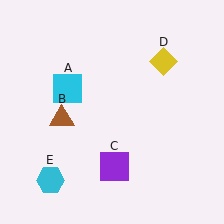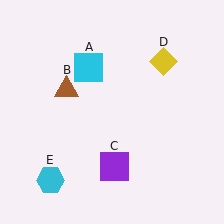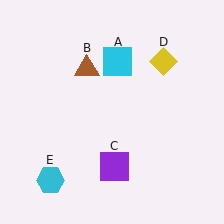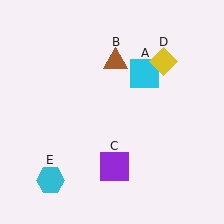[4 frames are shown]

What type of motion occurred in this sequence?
The cyan square (object A), brown triangle (object B) rotated clockwise around the center of the scene.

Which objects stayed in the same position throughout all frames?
Purple square (object C) and yellow diamond (object D) and cyan hexagon (object E) remained stationary.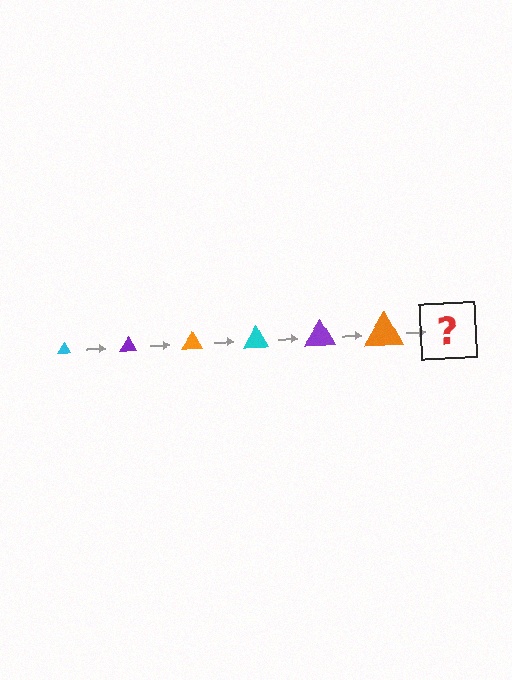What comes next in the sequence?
The next element should be a cyan triangle, larger than the previous one.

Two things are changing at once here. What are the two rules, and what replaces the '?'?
The two rules are that the triangle grows larger each step and the color cycles through cyan, purple, and orange. The '?' should be a cyan triangle, larger than the previous one.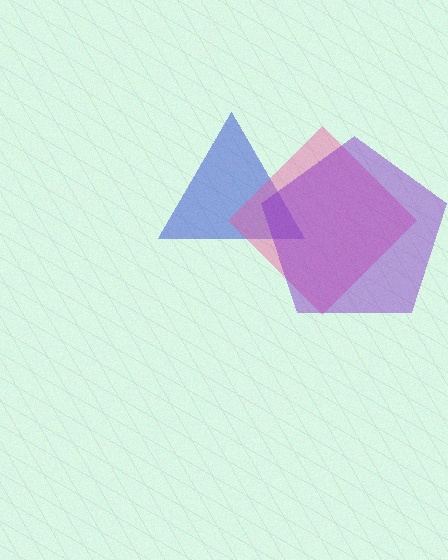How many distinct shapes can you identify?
There are 3 distinct shapes: a blue triangle, a pink diamond, a purple pentagon.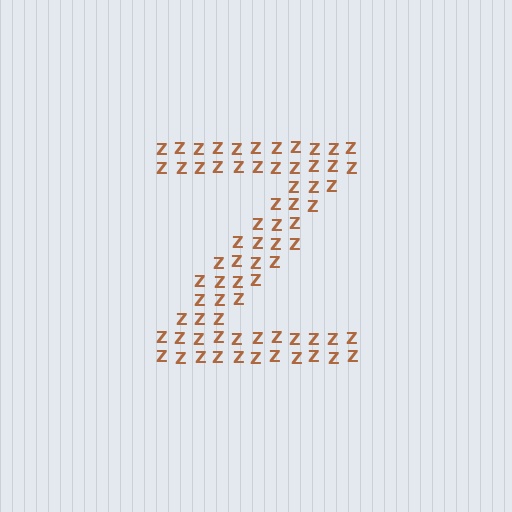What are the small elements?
The small elements are letter Z's.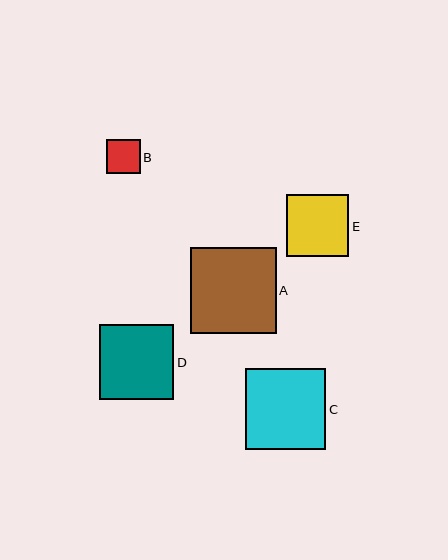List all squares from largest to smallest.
From largest to smallest: A, C, D, E, B.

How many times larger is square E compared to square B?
Square E is approximately 1.8 times the size of square B.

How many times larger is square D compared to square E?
Square D is approximately 1.2 times the size of square E.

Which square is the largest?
Square A is the largest with a size of approximately 86 pixels.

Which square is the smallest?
Square B is the smallest with a size of approximately 34 pixels.